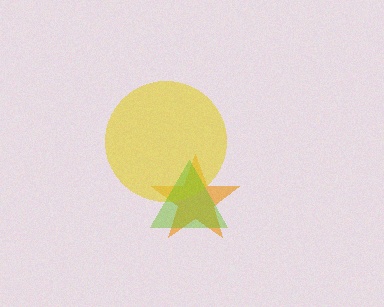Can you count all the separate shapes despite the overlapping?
Yes, there are 3 separate shapes.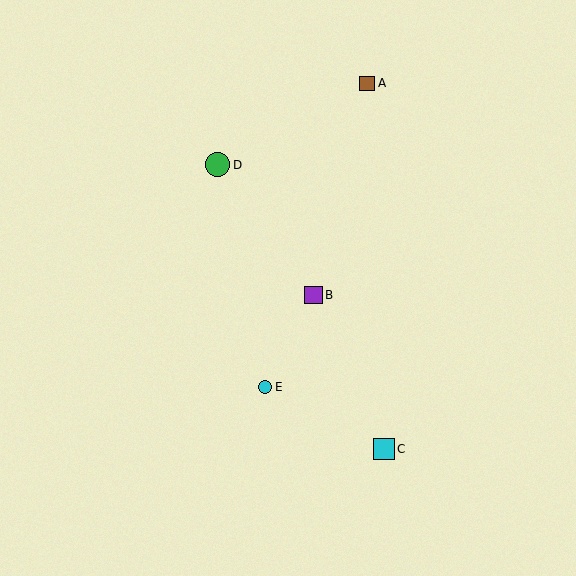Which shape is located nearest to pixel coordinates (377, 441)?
The cyan square (labeled C) at (384, 449) is nearest to that location.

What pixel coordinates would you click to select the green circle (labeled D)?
Click at (218, 165) to select the green circle D.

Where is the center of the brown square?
The center of the brown square is at (367, 83).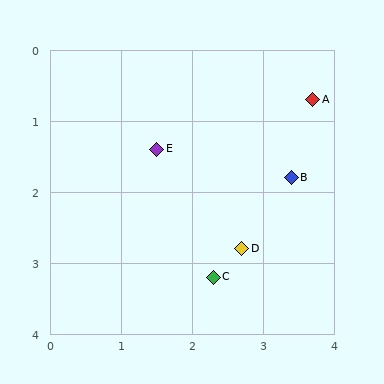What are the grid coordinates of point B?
Point B is at approximately (3.4, 1.8).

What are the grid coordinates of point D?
Point D is at approximately (2.7, 2.8).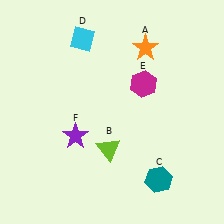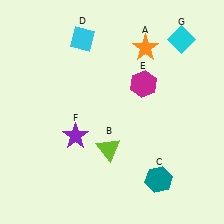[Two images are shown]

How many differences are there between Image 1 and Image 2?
There is 1 difference between the two images.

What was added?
A cyan diamond (G) was added in Image 2.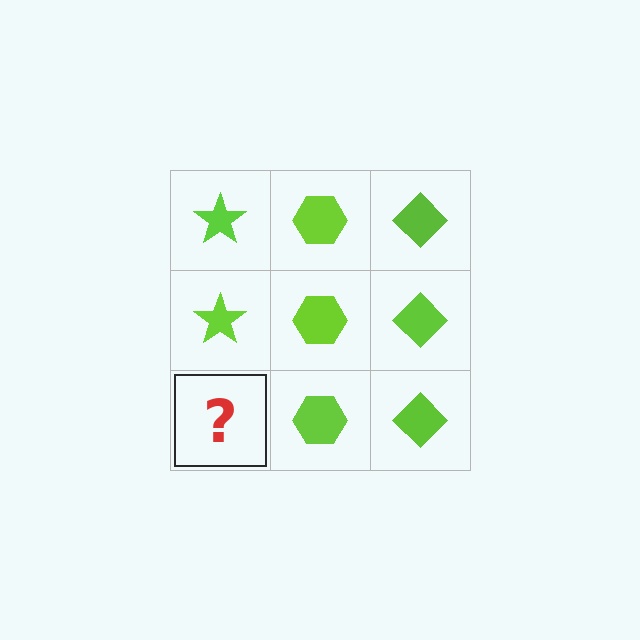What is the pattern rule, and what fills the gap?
The rule is that each column has a consistent shape. The gap should be filled with a lime star.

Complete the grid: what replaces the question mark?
The question mark should be replaced with a lime star.